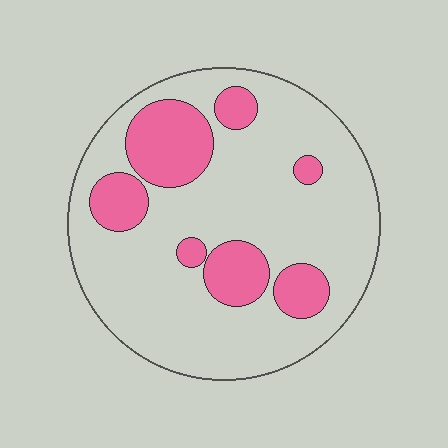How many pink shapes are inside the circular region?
7.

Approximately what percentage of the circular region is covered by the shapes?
Approximately 25%.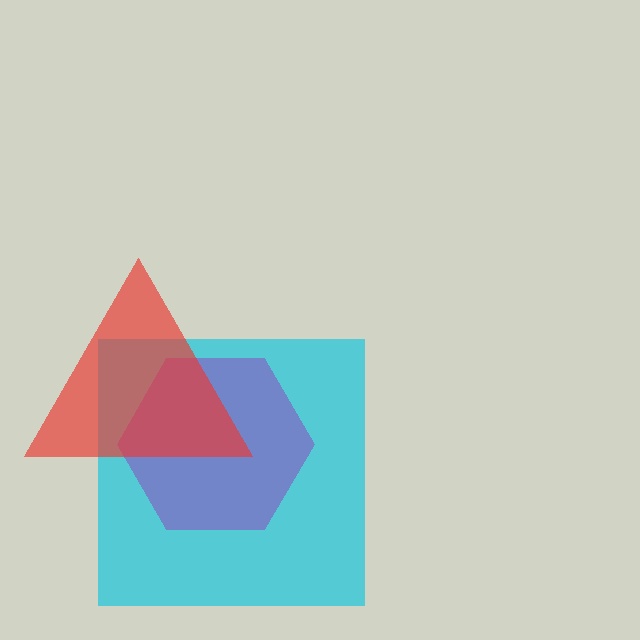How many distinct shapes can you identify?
There are 3 distinct shapes: a cyan square, a purple hexagon, a red triangle.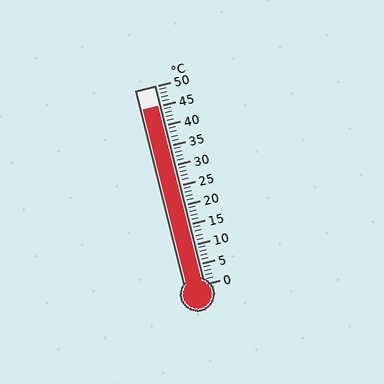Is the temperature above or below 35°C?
The temperature is above 35°C.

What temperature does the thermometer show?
The thermometer shows approximately 45°C.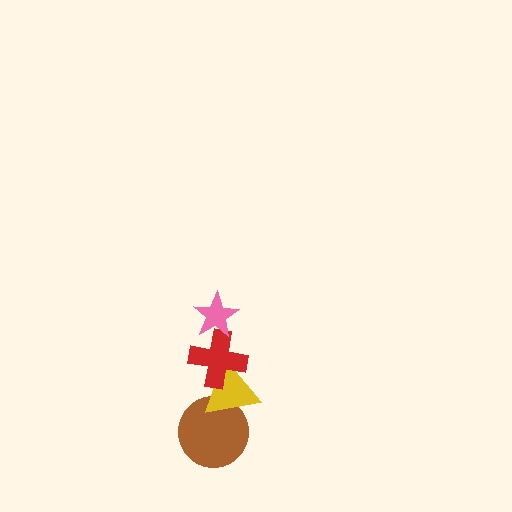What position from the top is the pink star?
The pink star is 1st from the top.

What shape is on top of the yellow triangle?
The red cross is on top of the yellow triangle.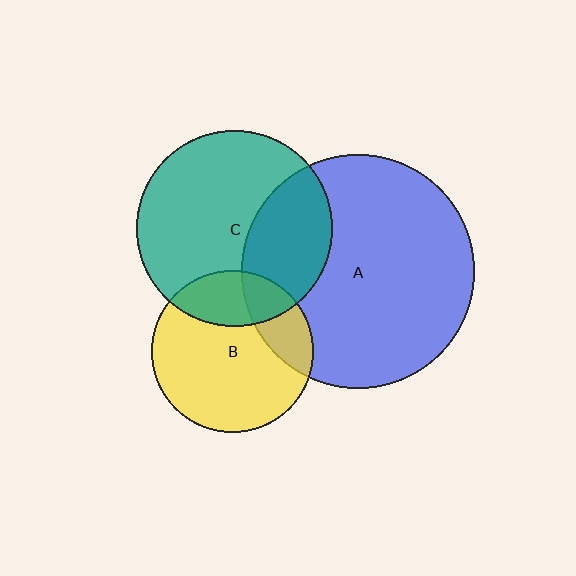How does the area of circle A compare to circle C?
Approximately 1.4 times.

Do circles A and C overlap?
Yes.